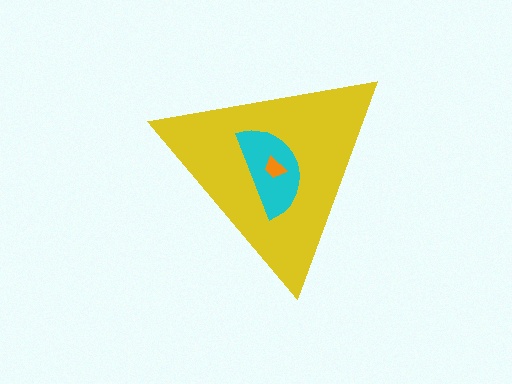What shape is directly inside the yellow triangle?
The cyan semicircle.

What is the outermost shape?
The yellow triangle.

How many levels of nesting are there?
3.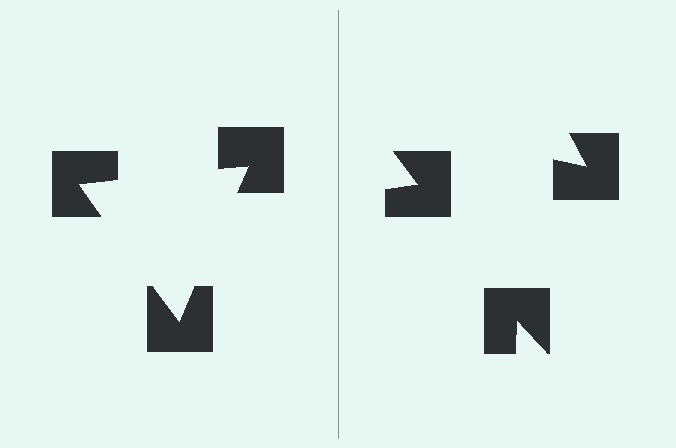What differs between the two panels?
The notched squares are positioned identically on both sides; only the wedge orientations differ. On the left they align to a triangle; on the right they are misaligned.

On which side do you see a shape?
An illusory triangle appears on the left side. On the right side the wedge cuts are rotated, so no coherent shape forms.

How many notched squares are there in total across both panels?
6 — 3 on each side.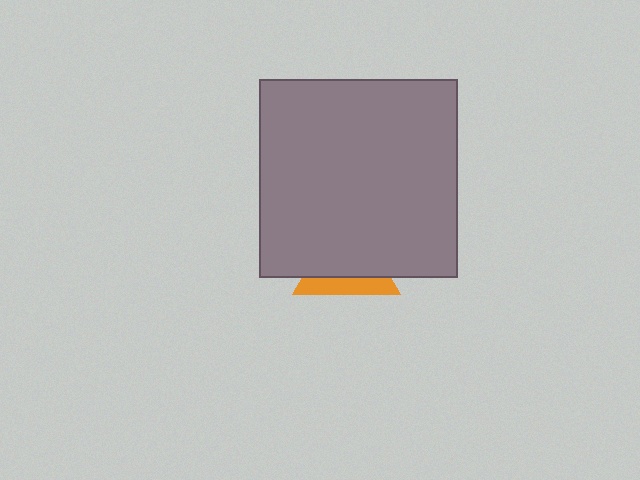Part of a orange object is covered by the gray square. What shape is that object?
It is a triangle.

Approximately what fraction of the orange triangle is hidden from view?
Roughly 66% of the orange triangle is hidden behind the gray square.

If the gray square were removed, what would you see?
You would see the complete orange triangle.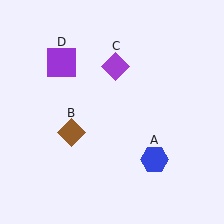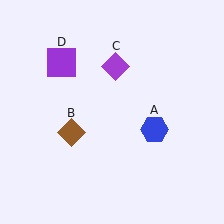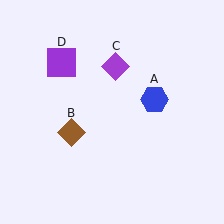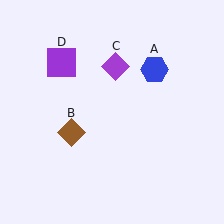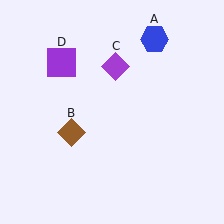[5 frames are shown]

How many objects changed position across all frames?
1 object changed position: blue hexagon (object A).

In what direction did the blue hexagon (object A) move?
The blue hexagon (object A) moved up.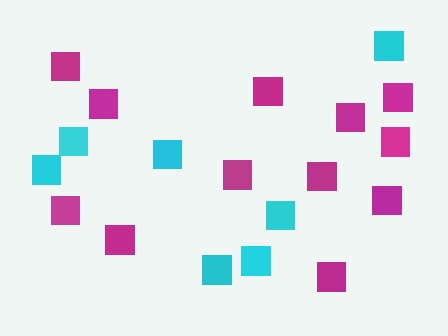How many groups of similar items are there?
There are 2 groups: one group of magenta squares (12) and one group of cyan squares (7).